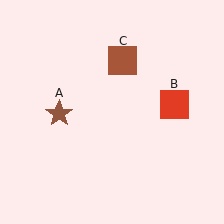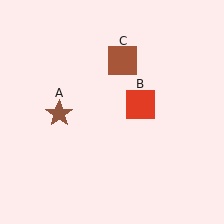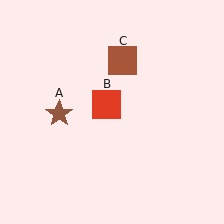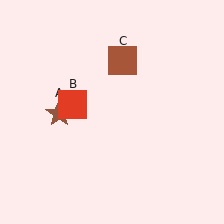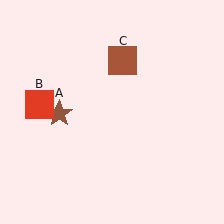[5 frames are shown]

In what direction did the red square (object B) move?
The red square (object B) moved left.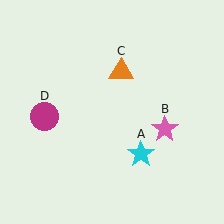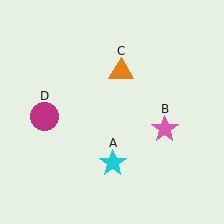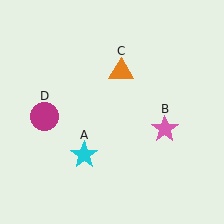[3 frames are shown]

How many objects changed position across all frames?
1 object changed position: cyan star (object A).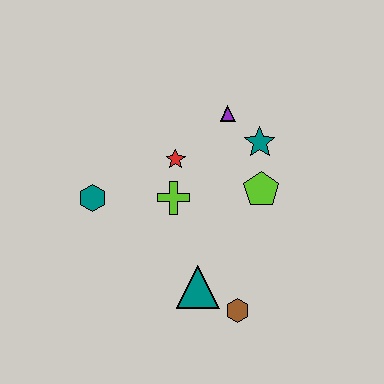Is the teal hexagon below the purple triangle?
Yes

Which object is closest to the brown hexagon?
The teal triangle is closest to the brown hexagon.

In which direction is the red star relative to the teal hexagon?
The red star is to the right of the teal hexagon.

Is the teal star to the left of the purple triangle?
No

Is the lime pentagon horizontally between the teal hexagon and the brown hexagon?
No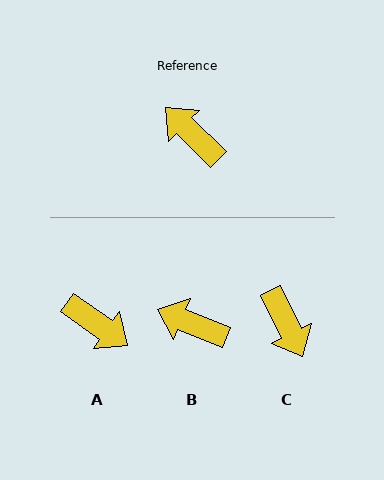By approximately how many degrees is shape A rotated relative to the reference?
Approximately 170 degrees clockwise.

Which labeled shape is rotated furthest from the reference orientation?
A, about 170 degrees away.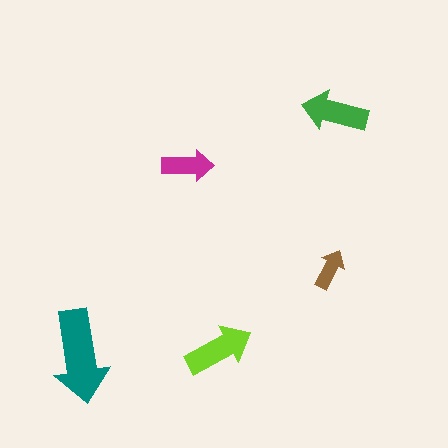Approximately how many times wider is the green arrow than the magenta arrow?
About 1.5 times wider.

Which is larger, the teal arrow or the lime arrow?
The teal one.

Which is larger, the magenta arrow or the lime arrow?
The lime one.